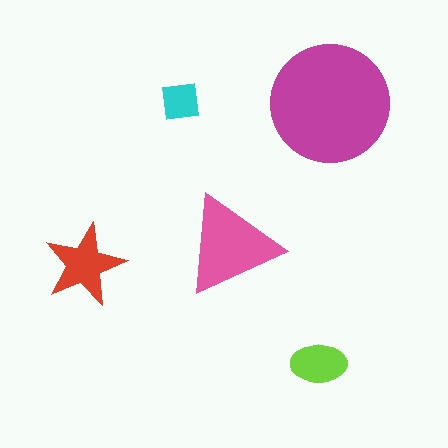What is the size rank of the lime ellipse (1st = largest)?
4th.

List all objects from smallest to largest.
The cyan square, the lime ellipse, the red star, the pink triangle, the magenta circle.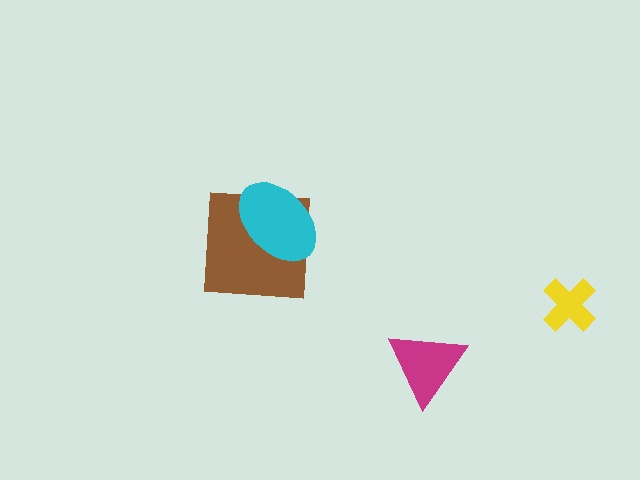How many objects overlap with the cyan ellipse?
1 object overlaps with the cyan ellipse.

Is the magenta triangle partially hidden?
No, no other shape covers it.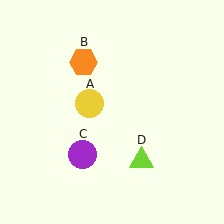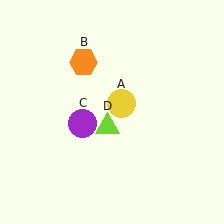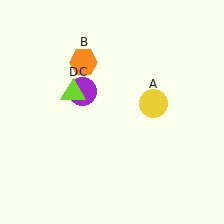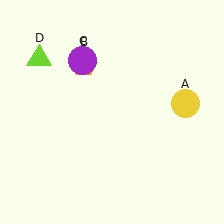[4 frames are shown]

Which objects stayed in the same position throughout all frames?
Orange hexagon (object B) remained stationary.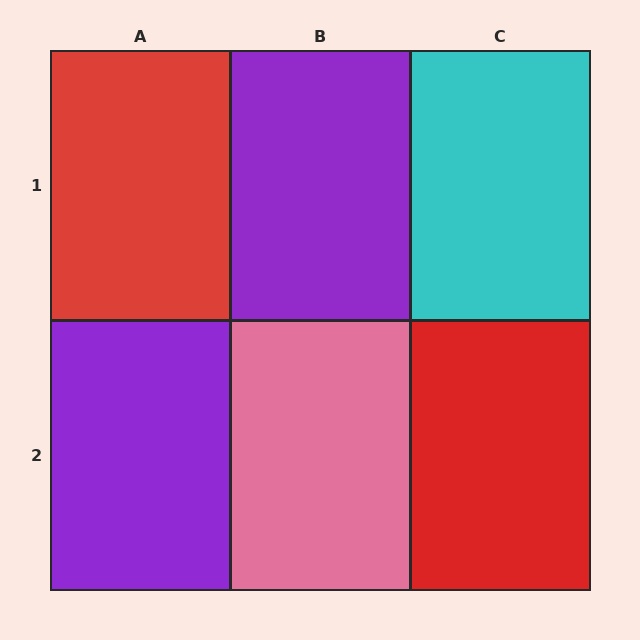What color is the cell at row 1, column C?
Cyan.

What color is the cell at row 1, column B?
Purple.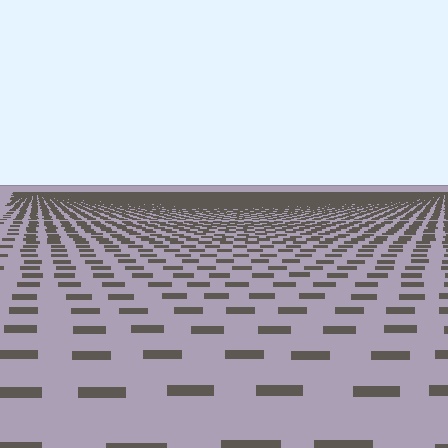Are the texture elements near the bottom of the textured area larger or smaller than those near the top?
Larger. Near the bottom, elements are closer to the viewer and appear at a bigger on-screen size.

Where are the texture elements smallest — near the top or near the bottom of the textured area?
Near the top.